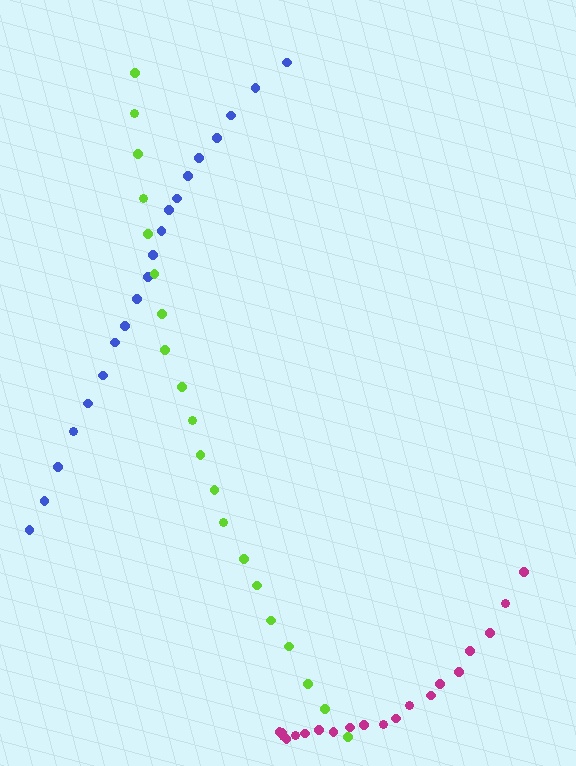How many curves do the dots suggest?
There are 3 distinct paths.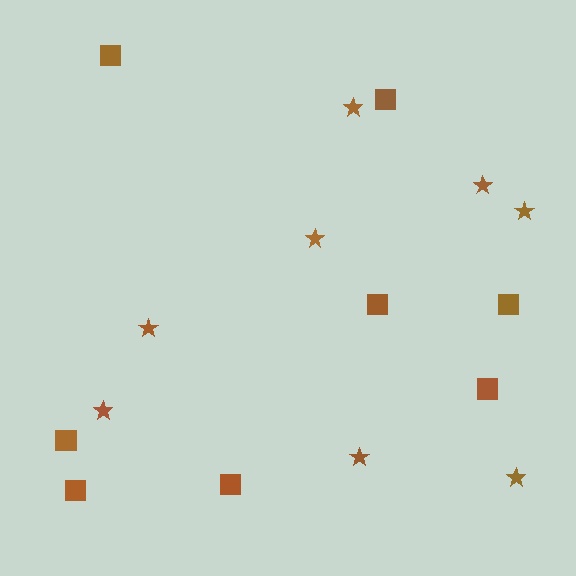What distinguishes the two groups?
There are 2 groups: one group of squares (8) and one group of stars (8).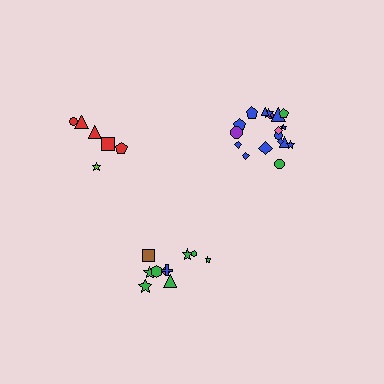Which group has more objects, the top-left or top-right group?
The top-right group.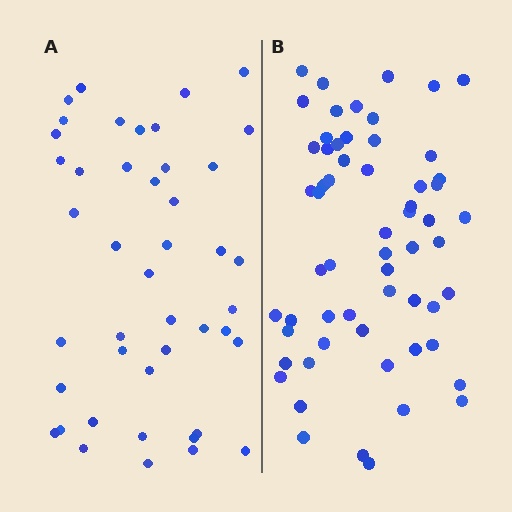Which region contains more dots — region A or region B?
Region B (the right region) has more dots.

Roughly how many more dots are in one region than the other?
Region B has approximately 15 more dots than region A.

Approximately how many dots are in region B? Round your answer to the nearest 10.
About 60 dots.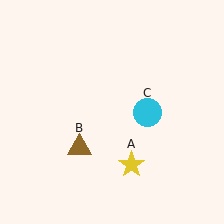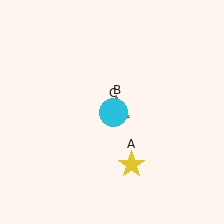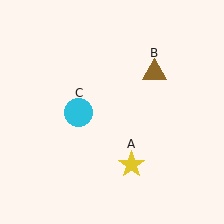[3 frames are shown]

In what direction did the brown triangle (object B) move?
The brown triangle (object B) moved up and to the right.